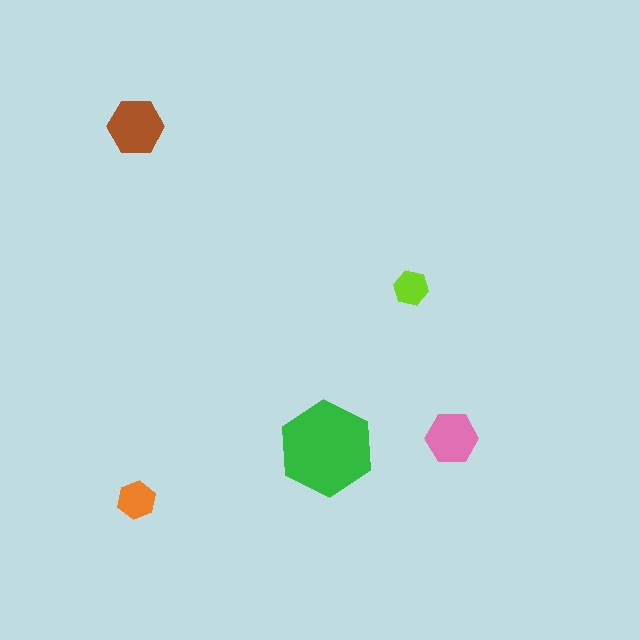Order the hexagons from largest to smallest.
the green one, the brown one, the pink one, the orange one, the lime one.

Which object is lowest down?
The orange hexagon is bottommost.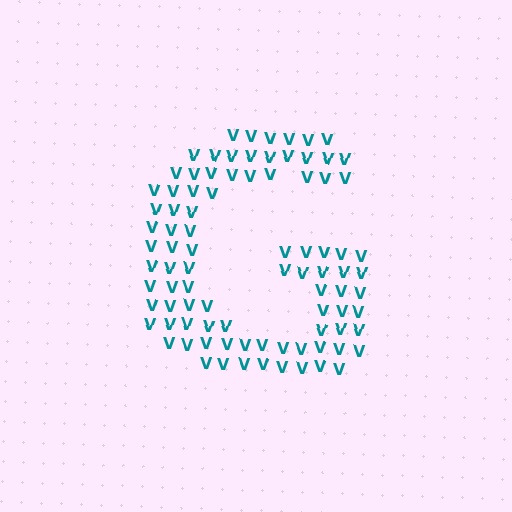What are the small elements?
The small elements are letter V's.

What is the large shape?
The large shape is the letter G.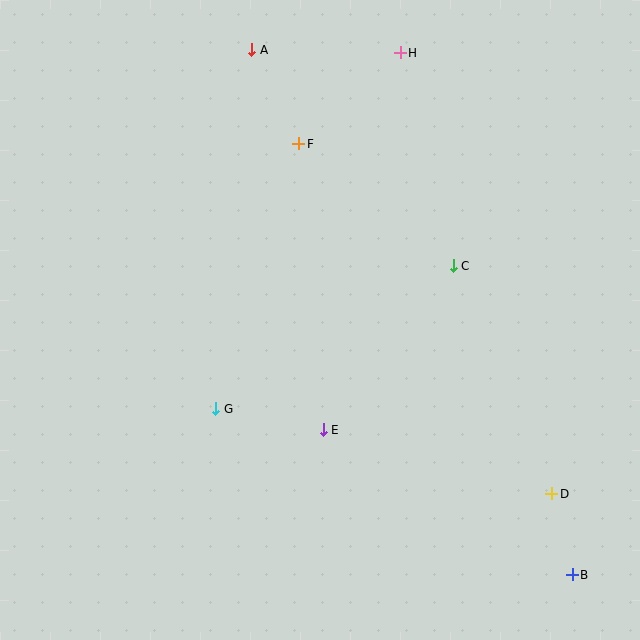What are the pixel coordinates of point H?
Point H is at (400, 53).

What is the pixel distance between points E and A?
The distance between E and A is 386 pixels.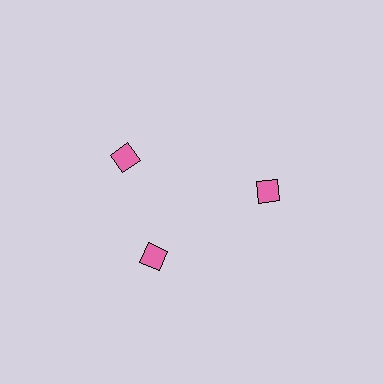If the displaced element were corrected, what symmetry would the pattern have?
It would have 3-fold rotational symmetry — the pattern would map onto itself every 120 degrees.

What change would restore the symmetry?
The symmetry would be restored by rotating it back into even spacing with its neighbors so that all 3 diamonds sit at equal angles and equal distance from the center.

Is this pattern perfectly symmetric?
No. The 3 pink diamonds are arranged in a ring, but one element near the 11 o'clock position is rotated out of alignment along the ring, breaking the 3-fold rotational symmetry.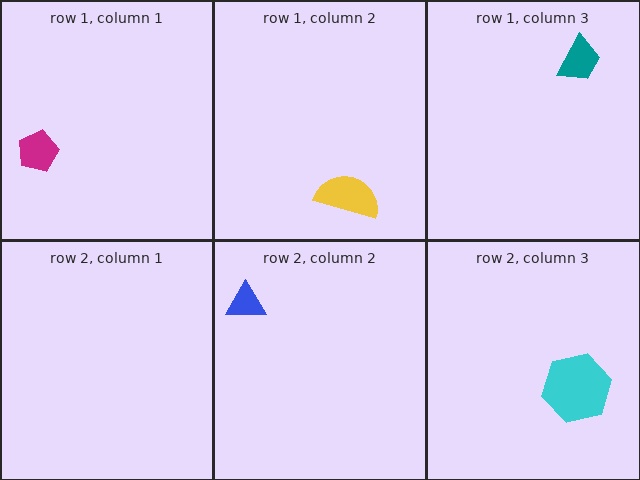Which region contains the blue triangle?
The row 2, column 2 region.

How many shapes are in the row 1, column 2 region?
1.